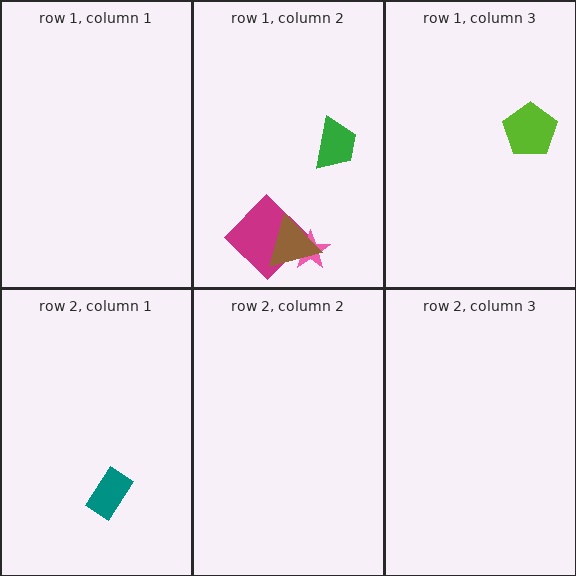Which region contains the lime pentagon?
The row 1, column 3 region.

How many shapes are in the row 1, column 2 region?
4.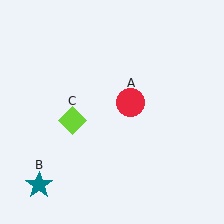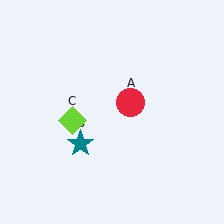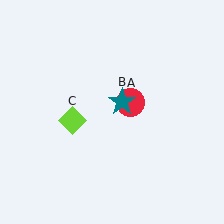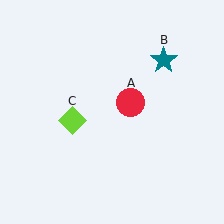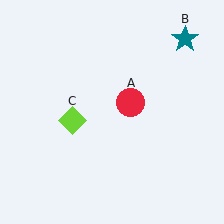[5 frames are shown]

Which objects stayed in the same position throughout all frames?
Red circle (object A) and lime diamond (object C) remained stationary.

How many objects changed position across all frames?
1 object changed position: teal star (object B).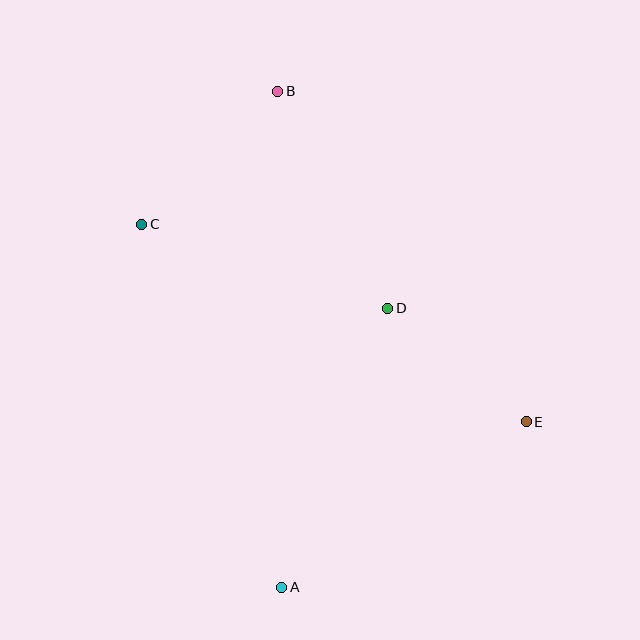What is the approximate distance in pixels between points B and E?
The distance between B and E is approximately 414 pixels.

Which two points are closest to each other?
Points D and E are closest to each other.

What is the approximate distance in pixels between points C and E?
The distance between C and E is approximately 433 pixels.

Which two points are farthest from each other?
Points A and B are farthest from each other.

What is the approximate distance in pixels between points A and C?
The distance between A and C is approximately 389 pixels.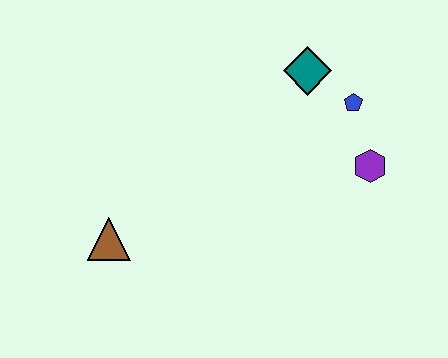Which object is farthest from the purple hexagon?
The brown triangle is farthest from the purple hexagon.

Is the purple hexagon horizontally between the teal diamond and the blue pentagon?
No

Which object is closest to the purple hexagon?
The blue pentagon is closest to the purple hexagon.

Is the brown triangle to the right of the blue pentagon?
No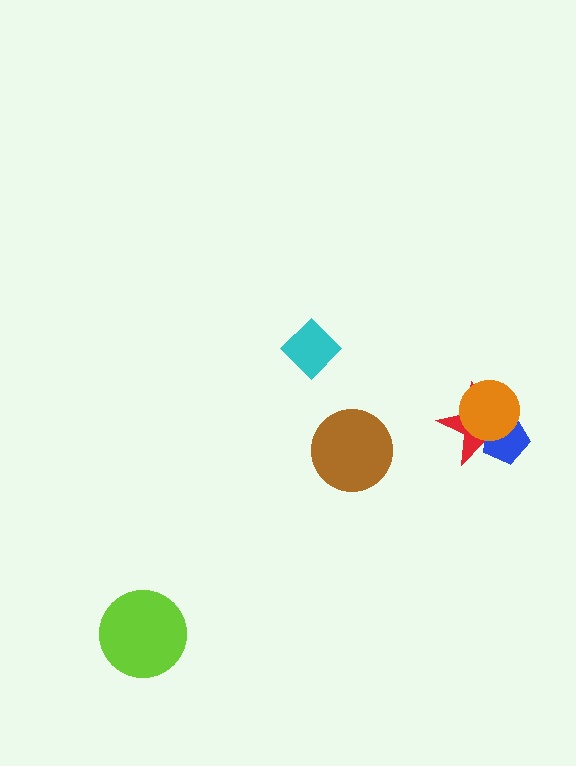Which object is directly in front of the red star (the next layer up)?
The blue pentagon is directly in front of the red star.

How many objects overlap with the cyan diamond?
0 objects overlap with the cyan diamond.